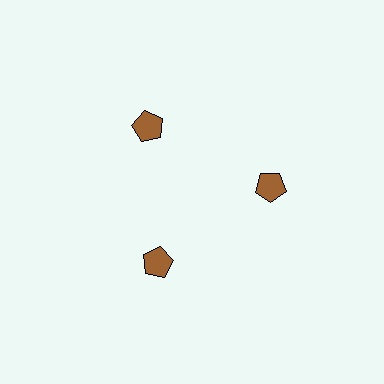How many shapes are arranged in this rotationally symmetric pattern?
There are 3 shapes, arranged in 3 groups of 1.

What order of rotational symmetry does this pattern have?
This pattern has 3-fold rotational symmetry.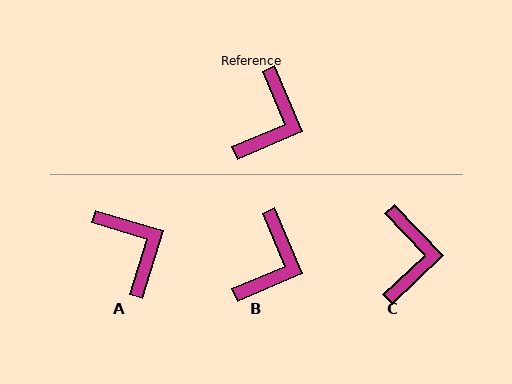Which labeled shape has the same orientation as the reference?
B.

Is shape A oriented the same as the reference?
No, it is off by about 50 degrees.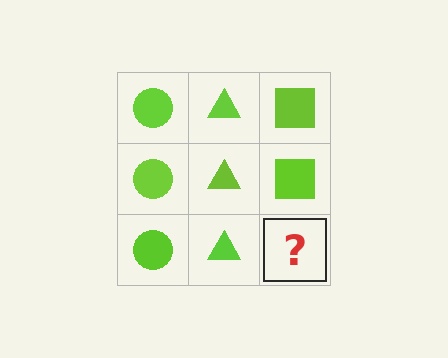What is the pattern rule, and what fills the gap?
The rule is that each column has a consistent shape. The gap should be filled with a lime square.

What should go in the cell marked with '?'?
The missing cell should contain a lime square.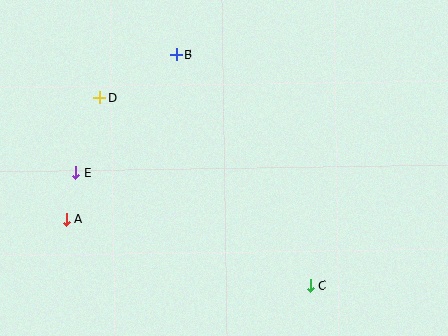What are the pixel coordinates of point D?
Point D is at (100, 98).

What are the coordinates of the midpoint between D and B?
The midpoint between D and B is at (138, 76).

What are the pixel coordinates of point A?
Point A is at (66, 220).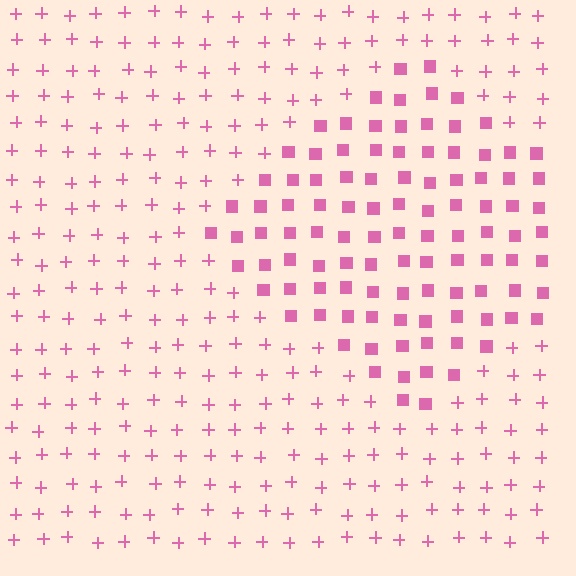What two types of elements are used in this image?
The image uses squares inside the diamond region and plus signs outside it.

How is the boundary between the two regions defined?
The boundary is defined by a change in element shape: squares inside vs. plus signs outside. All elements share the same color and spacing.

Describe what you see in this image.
The image is filled with small pink elements arranged in a uniform grid. A diamond-shaped region contains squares, while the surrounding area contains plus signs. The boundary is defined purely by the change in element shape.